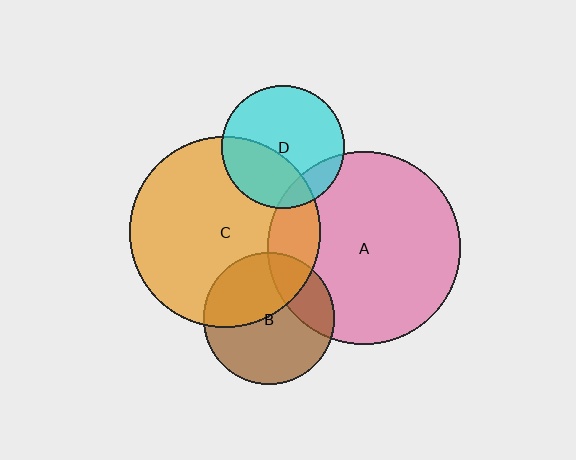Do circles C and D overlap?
Yes.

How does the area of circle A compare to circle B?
Approximately 2.2 times.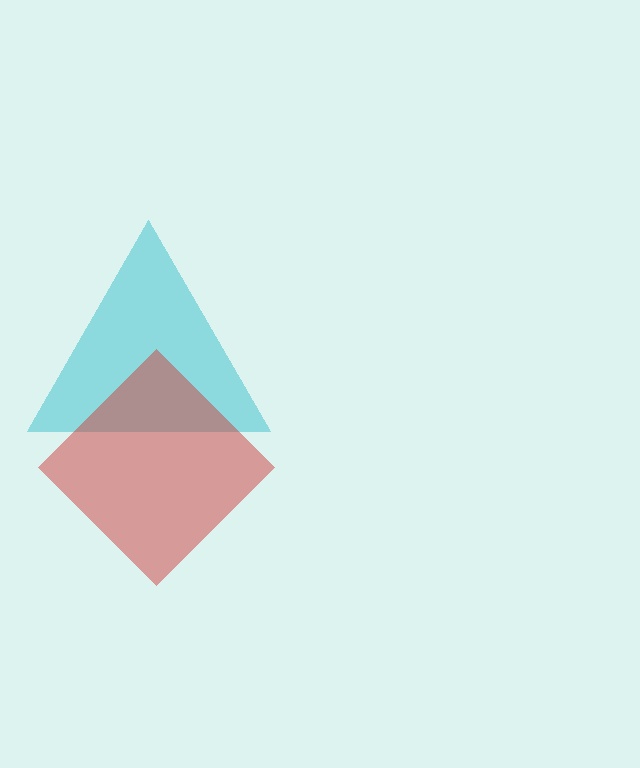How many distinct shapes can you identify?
There are 2 distinct shapes: a cyan triangle, a red diamond.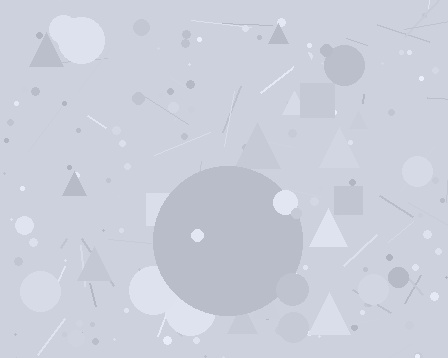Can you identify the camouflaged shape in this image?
The camouflaged shape is a circle.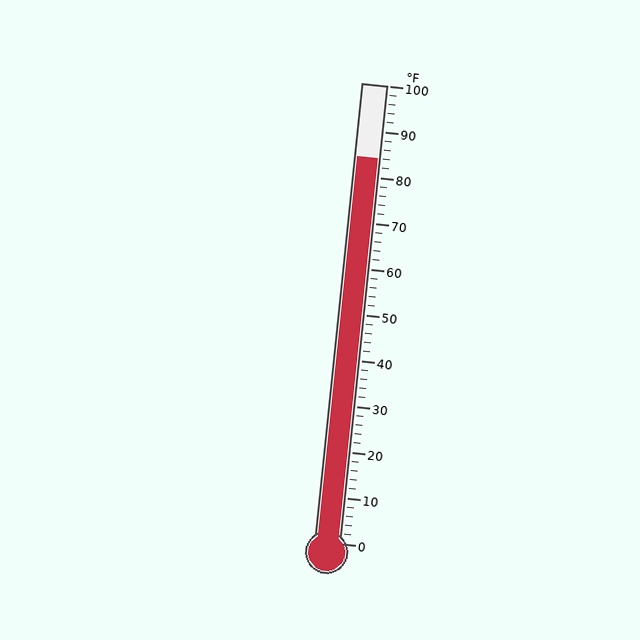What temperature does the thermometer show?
The thermometer shows approximately 84°F.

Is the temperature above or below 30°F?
The temperature is above 30°F.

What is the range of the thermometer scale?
The thermometer scale ranges from 0°F to 100°F.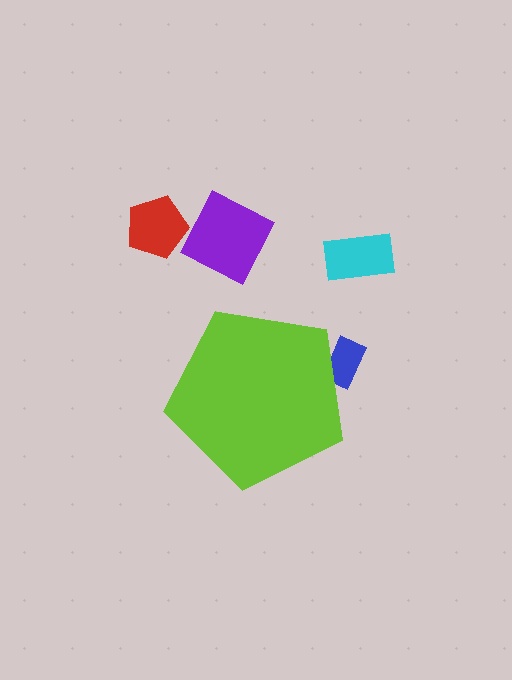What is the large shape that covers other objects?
A lime pentagon.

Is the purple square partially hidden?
No, the purple square is fully visible.